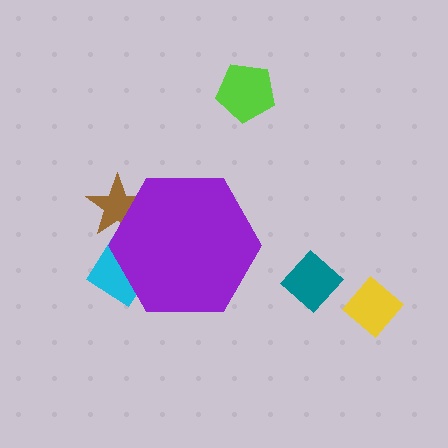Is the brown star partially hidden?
Yes, the brown star is partially hidden behind the purple hexagon.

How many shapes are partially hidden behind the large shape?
2 shapes are partially hidden.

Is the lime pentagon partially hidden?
No, the lime pentagon is fully visible.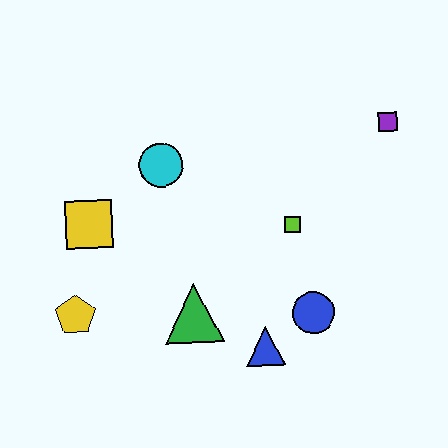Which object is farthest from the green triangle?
The purple square is farthest from the green triangle.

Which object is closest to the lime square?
The blue circle is closest to the lime square.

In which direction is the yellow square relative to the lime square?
The yellow square is to the left of the lime square.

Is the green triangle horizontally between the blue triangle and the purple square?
No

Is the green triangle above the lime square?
No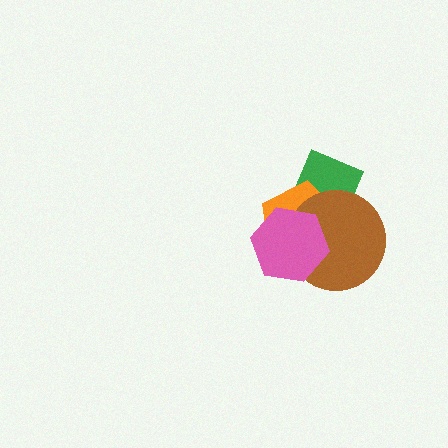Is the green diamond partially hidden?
Yes, it is partially covered by another shape.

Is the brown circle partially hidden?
Yes, it is partially covered by another shape.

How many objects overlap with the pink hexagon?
3 objects overlap with the pink hexagon.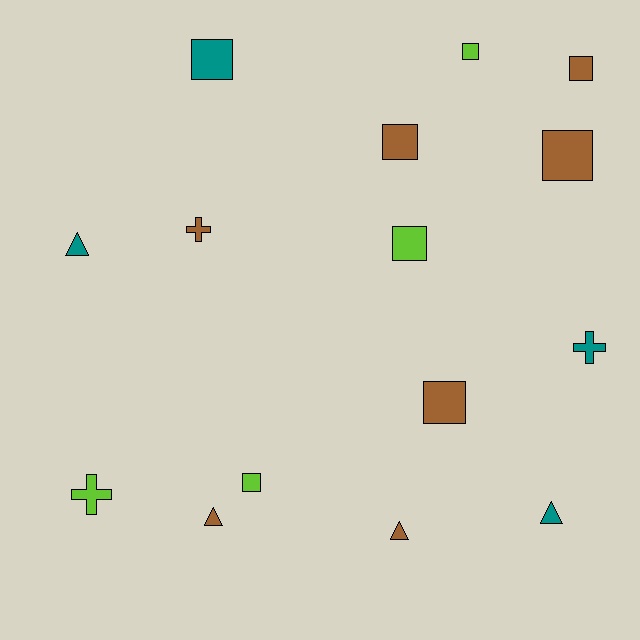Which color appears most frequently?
Brown, with 7 objects.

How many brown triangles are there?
There are 2 brown triangles.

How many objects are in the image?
There are 15 objects.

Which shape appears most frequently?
Square, with 8 objects.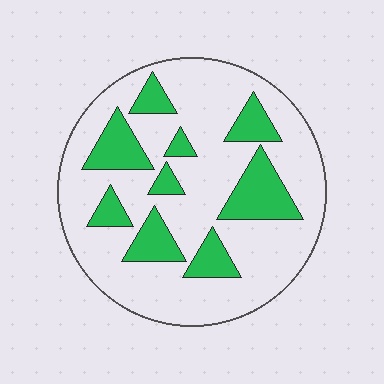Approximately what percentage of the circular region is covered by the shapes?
Approximately 25%.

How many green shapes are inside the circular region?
9.